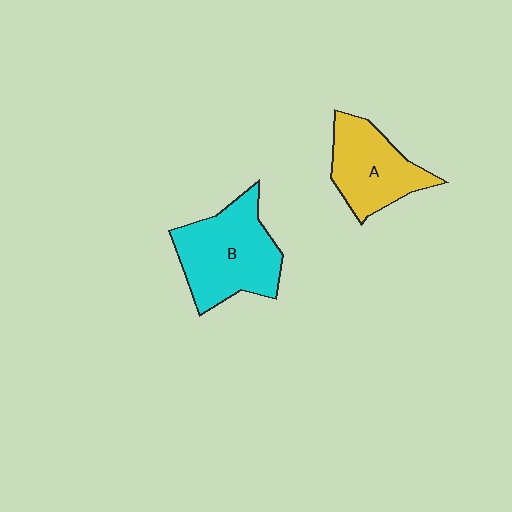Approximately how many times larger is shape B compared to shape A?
Approximately 1.3 times.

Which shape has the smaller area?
Shape A (yellow).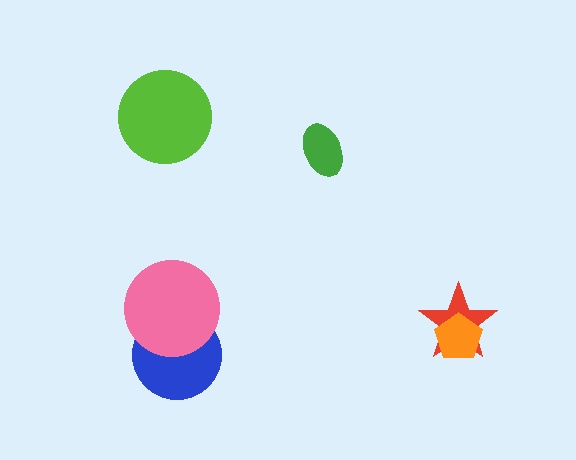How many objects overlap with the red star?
1 object overlaps with the red star.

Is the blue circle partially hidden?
Yes, it is partially covered by another shape.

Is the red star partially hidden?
Yes, it is partially covered by another shape.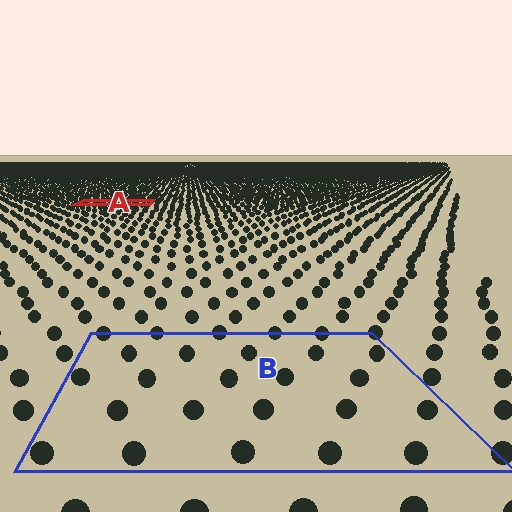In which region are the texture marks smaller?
The texture marks are smaller in region A, because it is farther away.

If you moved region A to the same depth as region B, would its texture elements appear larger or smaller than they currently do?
They would appear larger. At a closer depth, the same texture elements are projected at a bigger on-screen size.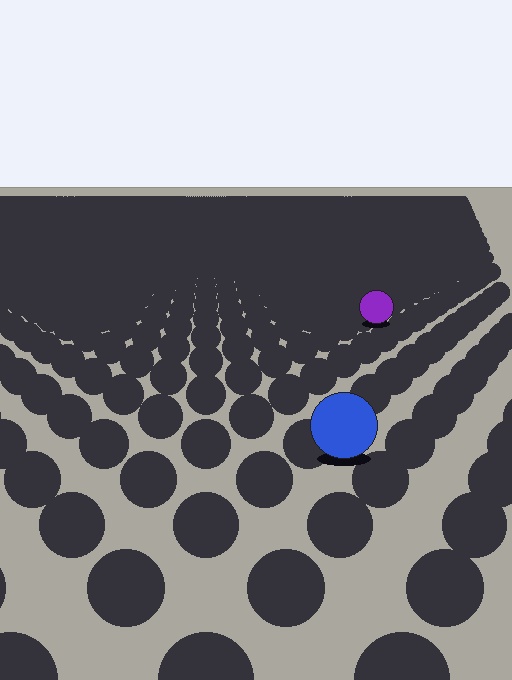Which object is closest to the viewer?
The blue circle is closest. The texture marks near it are larger and more spread out.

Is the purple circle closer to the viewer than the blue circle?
No. The blue circle is closer — you can tell from the texture gradient: the ground texture is coarser near it.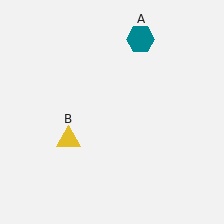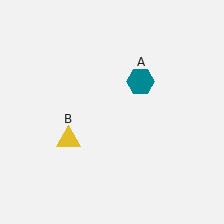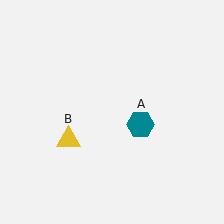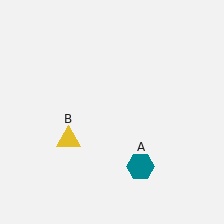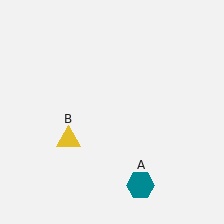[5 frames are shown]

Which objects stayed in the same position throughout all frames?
Yellow triangle (object B) remained stationary.